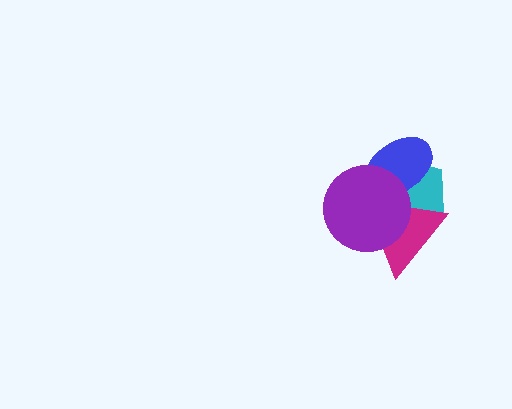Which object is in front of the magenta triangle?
The purple circle is in front of the magenta triangle.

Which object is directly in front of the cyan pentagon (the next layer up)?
The blue ellipse is directly in front of the cyan pentagon.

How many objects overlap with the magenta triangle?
3 objects overlap with the magenta triangle.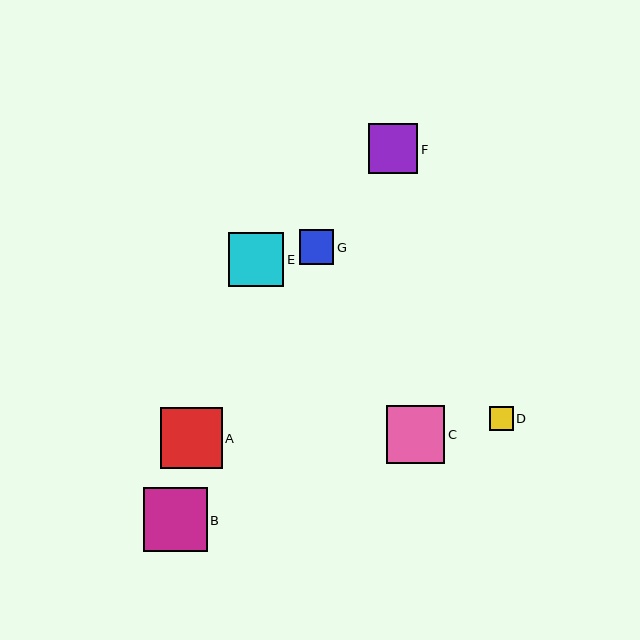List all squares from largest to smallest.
From largest to smallest: B, A, C, E, F, G, D.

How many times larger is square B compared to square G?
Square B is approximately 1.9 times the size of square G.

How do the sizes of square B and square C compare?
Square B and square C are approximately the same size.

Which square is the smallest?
Square D is the smallest with a size of approximately 24 pixels.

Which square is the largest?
Square B is the largest with a size of approximately 64 pixels.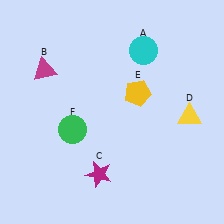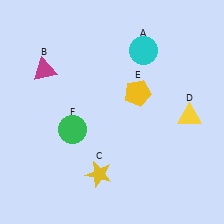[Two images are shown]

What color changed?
The star (C) changed from magenta in Image 1 to yellow in Image 2.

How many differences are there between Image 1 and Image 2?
There is 1 difference between the two images.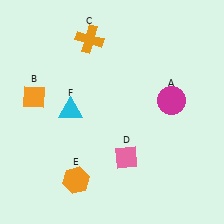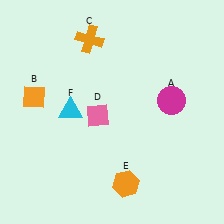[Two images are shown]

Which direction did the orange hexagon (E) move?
The orange hexagon (E) moved right.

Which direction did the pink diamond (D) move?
The pink diamond (D) moved up.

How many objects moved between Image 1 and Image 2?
2 objects moved between the two images.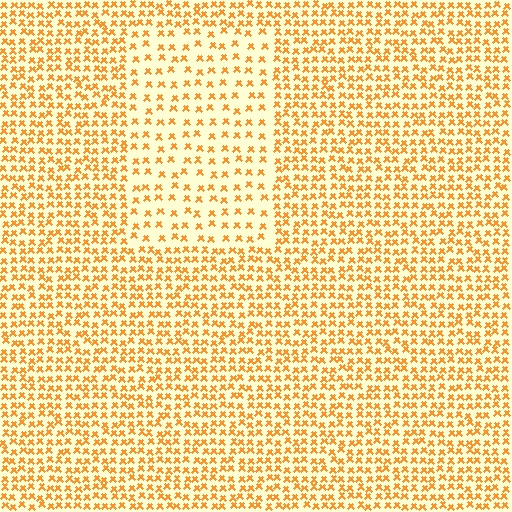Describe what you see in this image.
The image contains small orange elements arranged at two different densities. A rectangle-shaped region is visible where the elements are less densely packed than the surrounding area.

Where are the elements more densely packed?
The elements are more densely packed outside the rectangle boundary.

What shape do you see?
I see a rectangle.